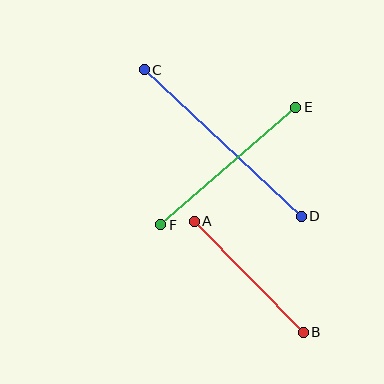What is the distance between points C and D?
The distance is approximately 215 pixels.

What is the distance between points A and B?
The distance is approximately 155 pixels.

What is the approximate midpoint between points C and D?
The midpoint is at approximately (223, 143) pixels.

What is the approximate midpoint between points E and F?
The midpoint is at approximately (228, 166) pixels.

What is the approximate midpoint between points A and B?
The midpoint is at approximately (249, 277) pixels.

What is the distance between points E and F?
The distance is approximately 179 pixels.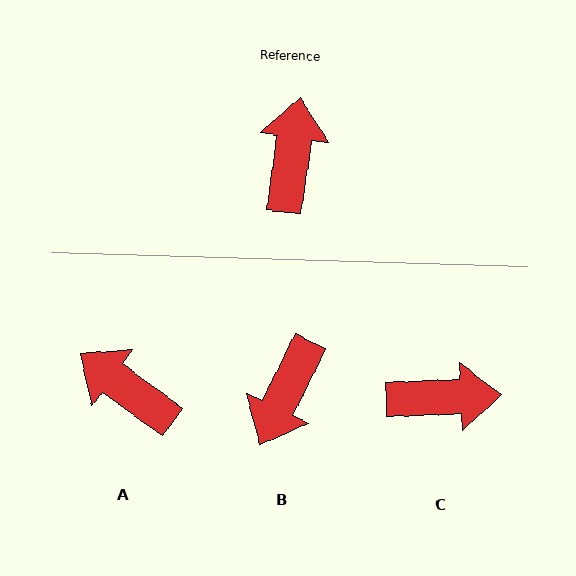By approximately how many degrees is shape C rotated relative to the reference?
Approximately 80 degrees clockwise.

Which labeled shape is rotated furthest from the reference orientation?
B, about 162 degrees away.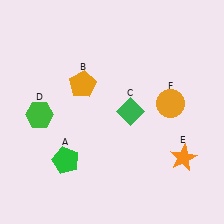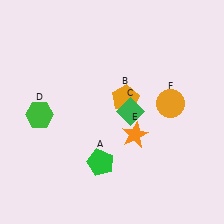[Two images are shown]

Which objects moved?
The objects that moved are: the green pentagon (A), the orange pentagon (B), the orange star (E).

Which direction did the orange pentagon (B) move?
The orange pentagon (B) moved right.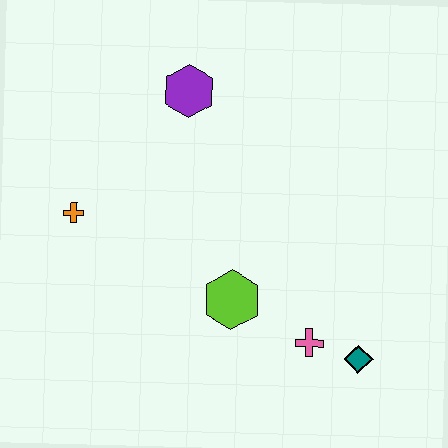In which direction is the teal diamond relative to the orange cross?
The teal diamond is to the right of the orange cross.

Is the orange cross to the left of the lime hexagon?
Yes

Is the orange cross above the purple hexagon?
No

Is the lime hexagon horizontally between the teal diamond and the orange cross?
Yes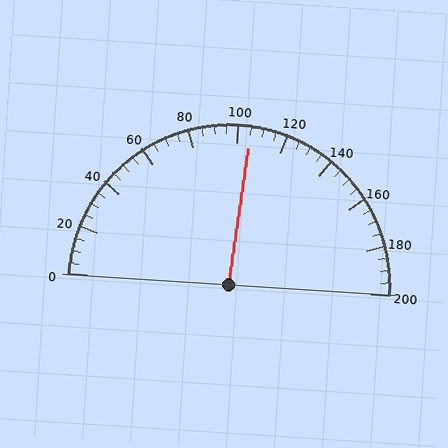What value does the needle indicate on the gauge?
The needle indicates approximately 105.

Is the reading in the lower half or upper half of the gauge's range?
The reading is in the upper half of the range (0 to 200).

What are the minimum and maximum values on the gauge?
The gauge ranges from 0 to 200.